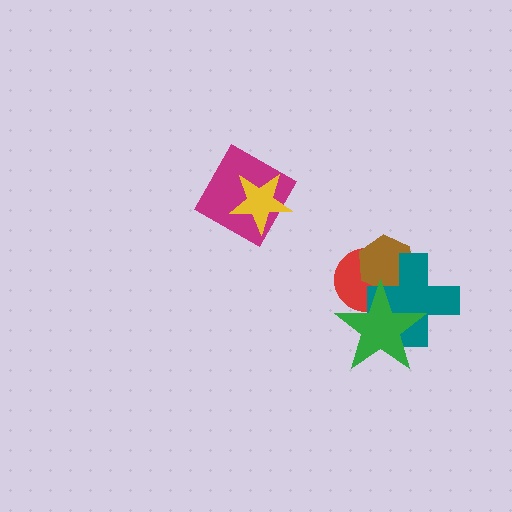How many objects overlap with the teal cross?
3 objects overlap with the teal cross.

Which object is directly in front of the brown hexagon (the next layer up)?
The teal cross is directly in front of the brown hexagon.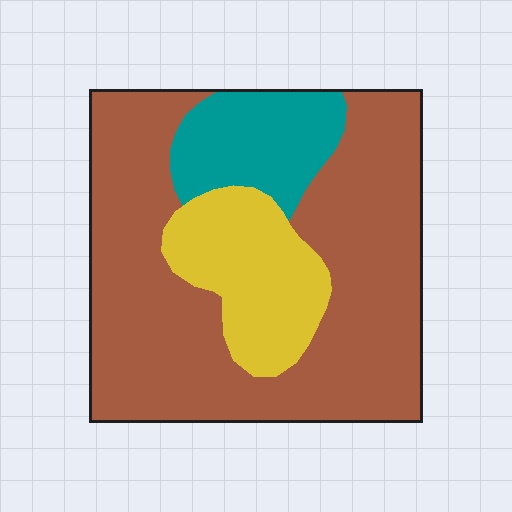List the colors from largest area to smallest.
From largest to smallest: brown, yellow, teal.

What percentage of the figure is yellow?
Yellow takes up about one sixth (1/6) of the figure.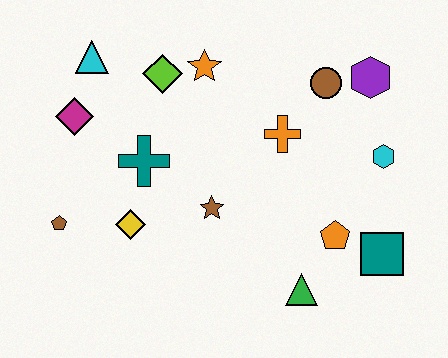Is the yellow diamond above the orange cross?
No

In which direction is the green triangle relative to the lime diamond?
The green triangle is below the lime diamond.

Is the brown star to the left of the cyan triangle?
No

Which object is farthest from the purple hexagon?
The brown pentagon is farthest from the purple hexagon.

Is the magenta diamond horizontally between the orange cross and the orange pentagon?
No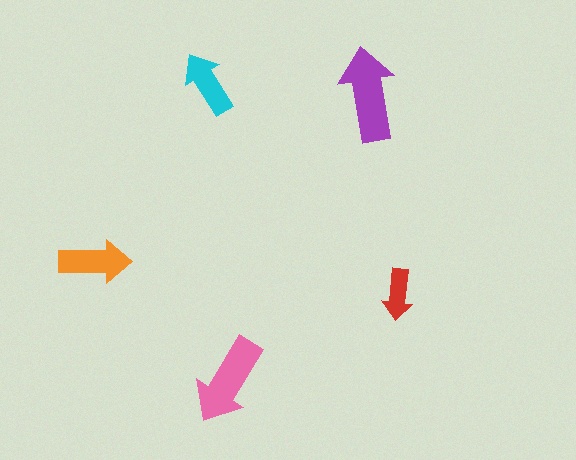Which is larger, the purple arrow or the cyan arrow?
The purple one.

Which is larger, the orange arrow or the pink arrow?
The pink one.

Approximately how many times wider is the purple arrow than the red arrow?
About 2 times wider.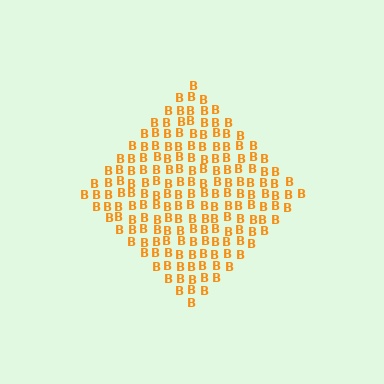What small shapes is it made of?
It is made of small letter B's.